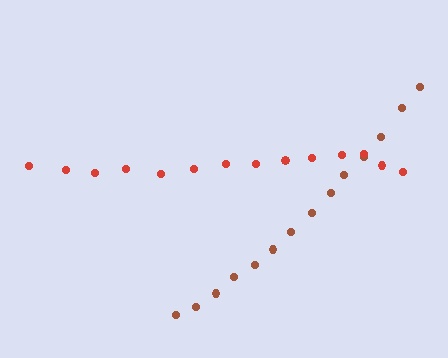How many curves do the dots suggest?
There are 2 distinct paths.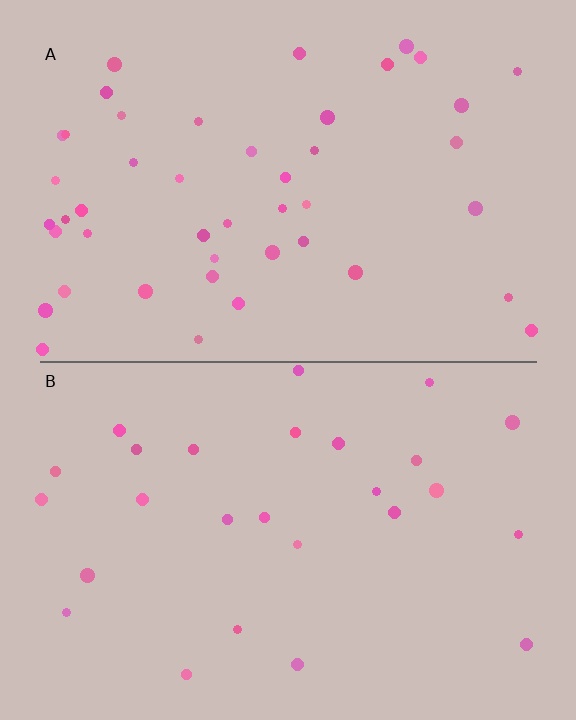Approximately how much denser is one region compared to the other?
Approximately 1.7× — region A over region B.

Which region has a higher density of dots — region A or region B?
A (the top).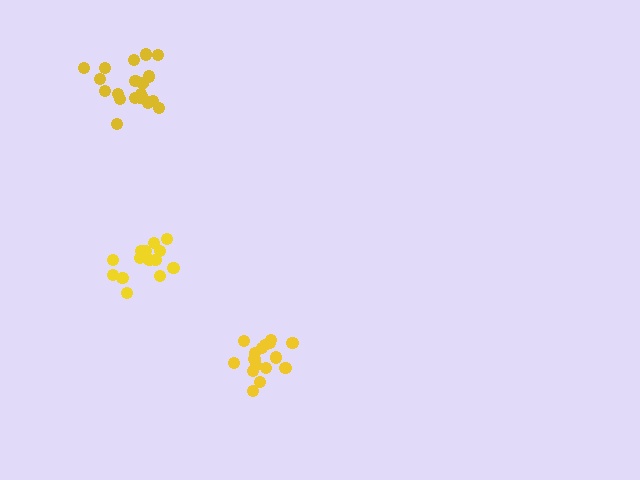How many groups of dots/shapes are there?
There are 3 groups.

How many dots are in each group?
Group 1: 16 dots, Group 2: 14 dots, Group 3: 20 dots (50 total).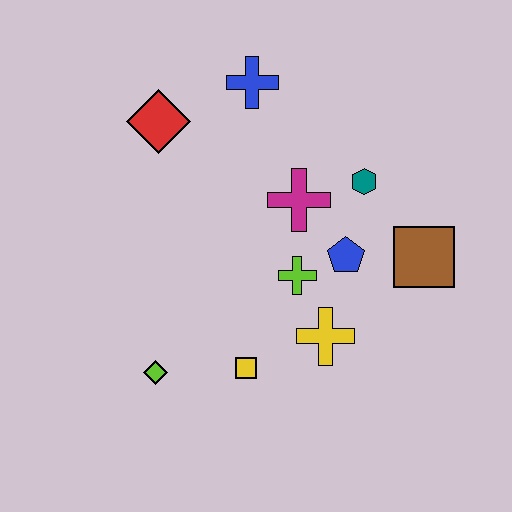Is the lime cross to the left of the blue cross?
No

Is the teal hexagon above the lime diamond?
Yes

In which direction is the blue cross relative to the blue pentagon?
The blue cross is above the blue pentagon.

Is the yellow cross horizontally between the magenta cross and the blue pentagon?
Yes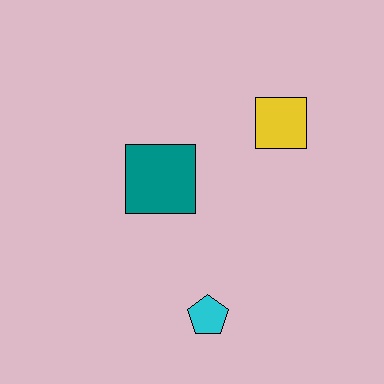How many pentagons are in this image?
There is 1 pentagon.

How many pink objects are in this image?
There are no pink objects.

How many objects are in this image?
There are 3 objects.